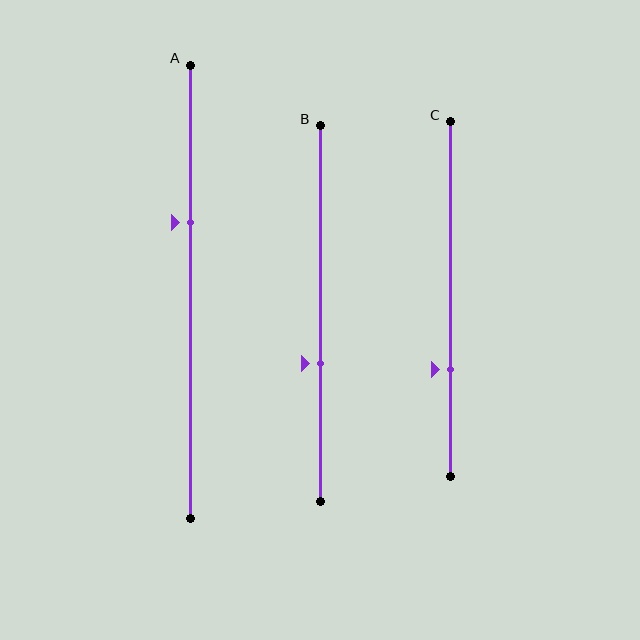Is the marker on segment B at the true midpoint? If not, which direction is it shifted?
No, the marker on segment B is shifted downward by about 13% of the segment length.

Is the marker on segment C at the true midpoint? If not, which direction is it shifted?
No, the marker on segment C is shifted downward by about 20% of the segment length.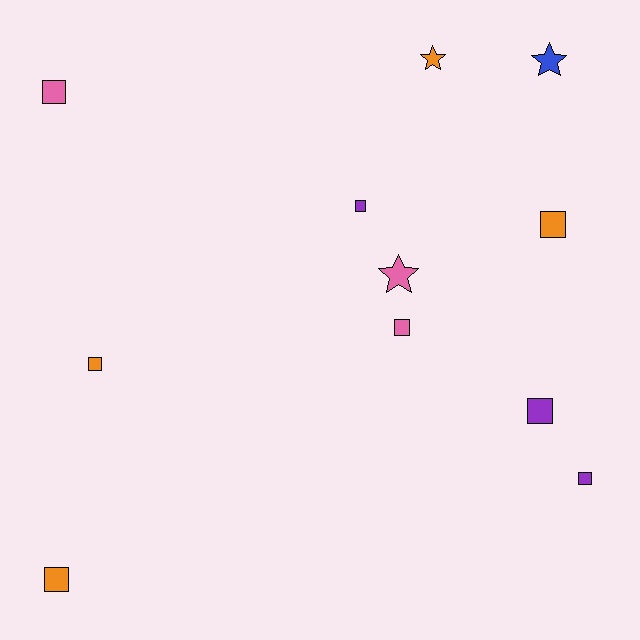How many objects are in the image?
There are 11 objects.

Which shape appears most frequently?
Square, with 8 objects.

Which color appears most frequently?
Orange, with 4 objects.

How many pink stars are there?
There is 1 pink star.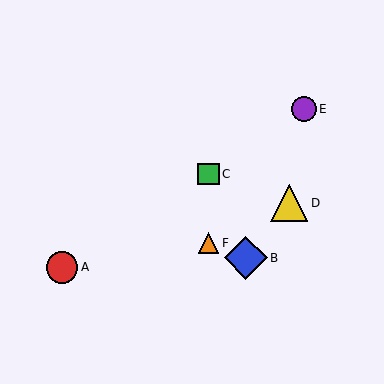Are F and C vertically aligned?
Yes, both are at x≈208.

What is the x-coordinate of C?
Object C is at x≈208.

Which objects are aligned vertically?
Objects C, F are aligned vertically.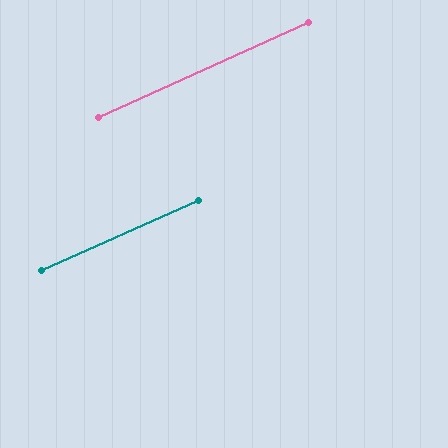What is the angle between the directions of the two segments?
Approximately 0 degrees.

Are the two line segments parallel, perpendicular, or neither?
Parallel — their directions differ by only 0.4°.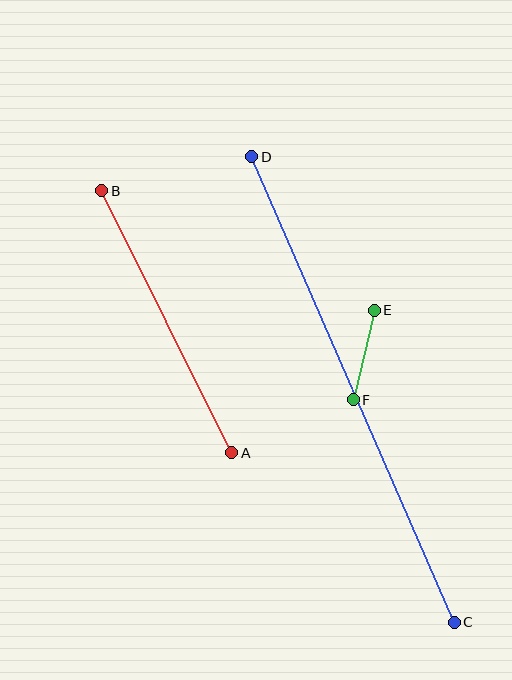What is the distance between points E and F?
The distance is approximately 92 pixels.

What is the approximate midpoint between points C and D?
The midpoint is at approximately (353, 389) pixels.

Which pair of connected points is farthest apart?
Points C and D are farthest apart.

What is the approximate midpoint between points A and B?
The midpoint is at approximately (167, 322) pixels.